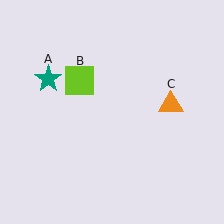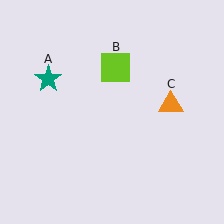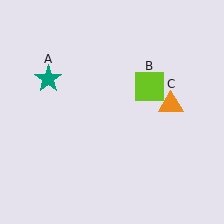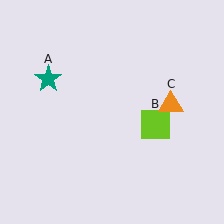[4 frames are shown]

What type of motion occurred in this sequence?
The lime square (object B) rotated clockwise around the center of the scene.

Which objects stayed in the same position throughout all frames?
Teal star (object A) and orange triangle (object C) remained stationary.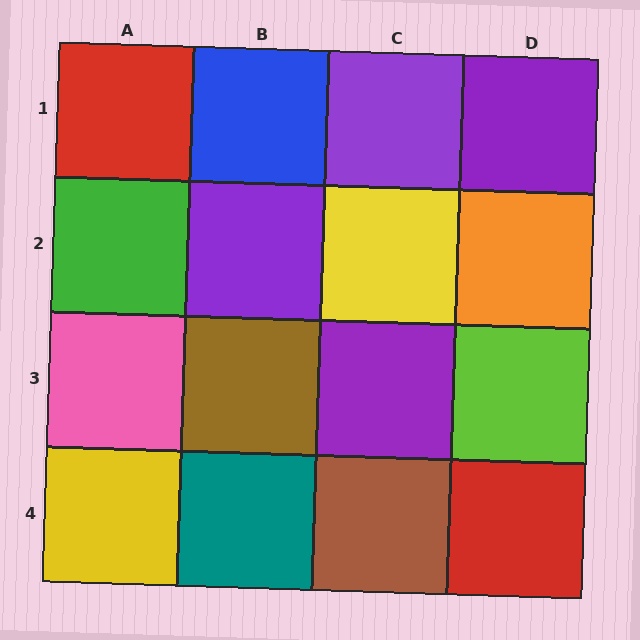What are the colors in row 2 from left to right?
Green, purple, yellow, orange.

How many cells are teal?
1 cell is teal.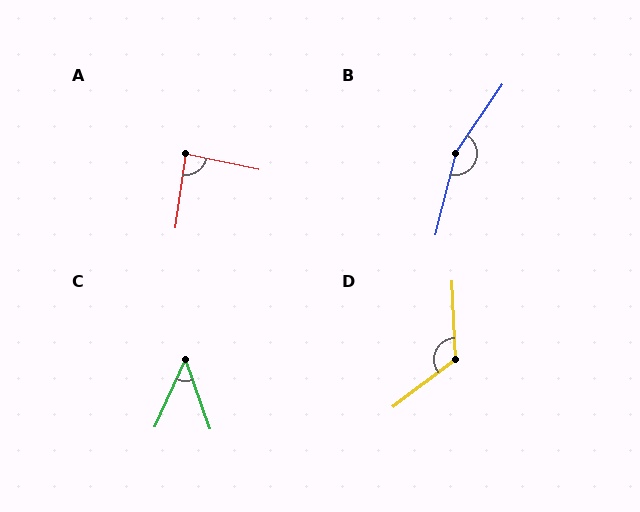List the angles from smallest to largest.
C (44°), A (86°), D (125°), B (160°).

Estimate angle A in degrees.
Approximately 86 degrees.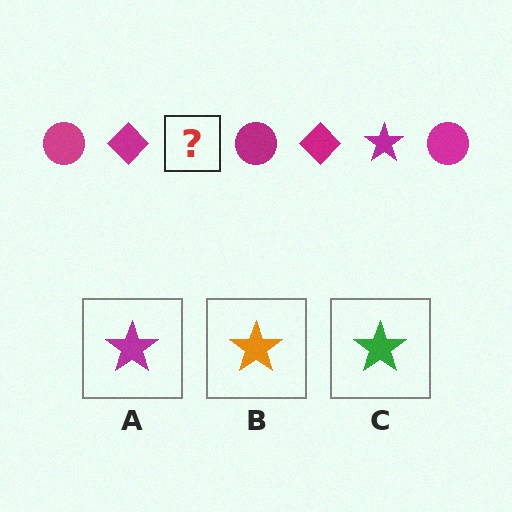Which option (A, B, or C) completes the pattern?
A.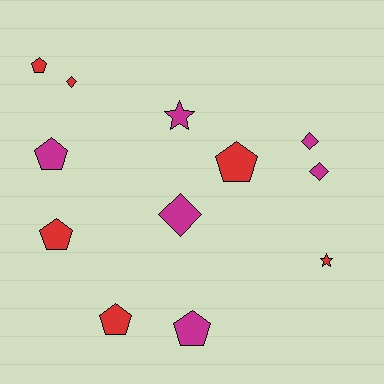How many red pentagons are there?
There are 4 red pentagons.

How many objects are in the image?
There are 12 objects.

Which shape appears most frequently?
Pentagon, with 6 objects.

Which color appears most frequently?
Red, with 6 objects.